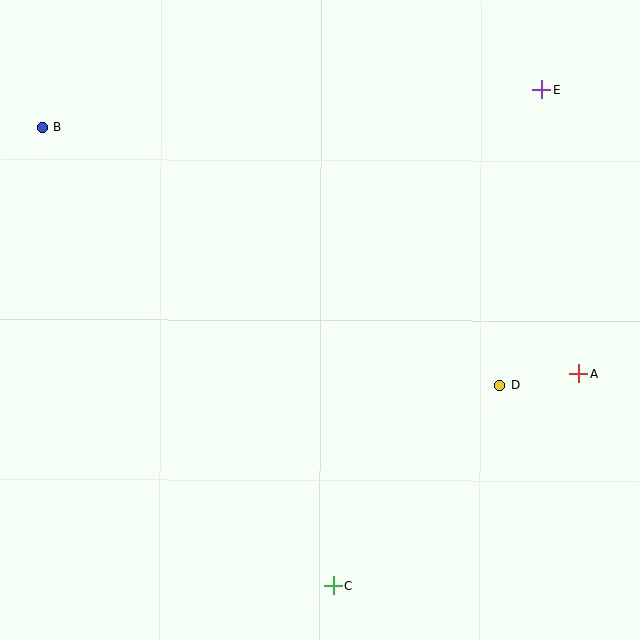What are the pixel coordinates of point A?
Point A is at (578, 374).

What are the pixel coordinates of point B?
Point B is at (42, 127).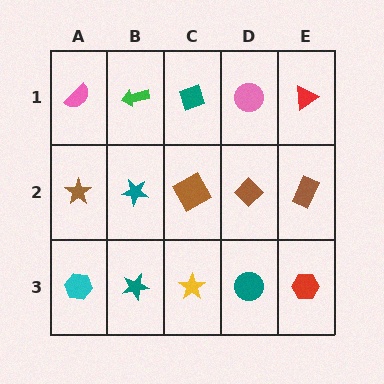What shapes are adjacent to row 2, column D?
A pink circle (row 1, column D), a teal circle (row 3, column D), a brown square (row 2, column C), a brown rectangle (row 2, column E).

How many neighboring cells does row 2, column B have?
4.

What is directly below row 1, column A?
A brown star.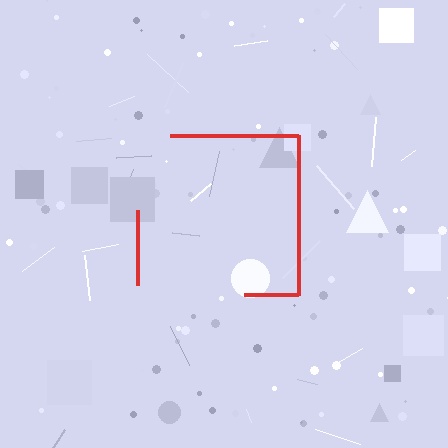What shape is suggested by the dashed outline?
The dashed outline suggests a square.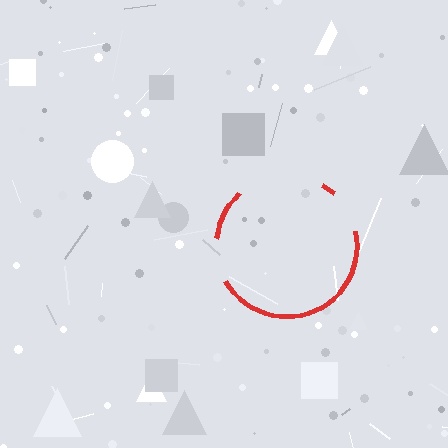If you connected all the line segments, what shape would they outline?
They would outline a circle.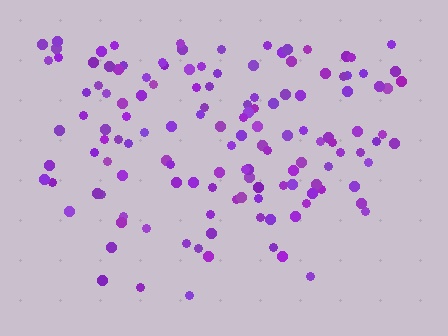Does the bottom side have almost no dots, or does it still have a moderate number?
Still a moderate number, just noticeably fewer than the top.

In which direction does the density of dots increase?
From bottom to top, with the top side densest.